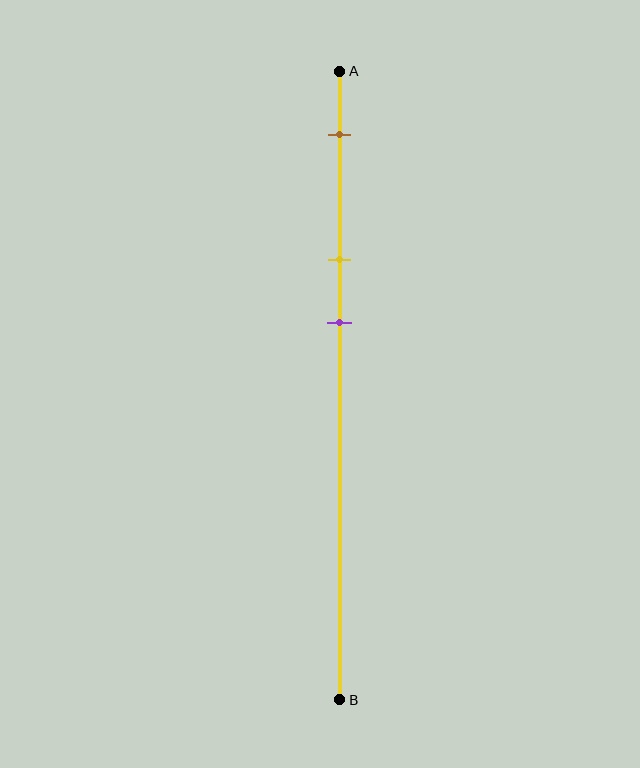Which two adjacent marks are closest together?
The yellow and purple marks are the closest adjacent pair.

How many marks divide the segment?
There are 3 marks dividing the segment.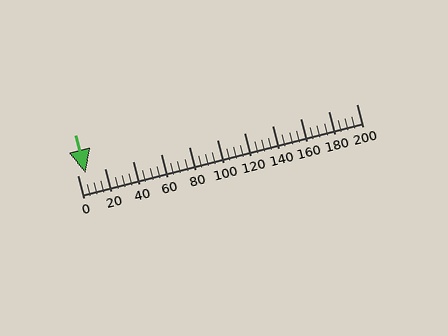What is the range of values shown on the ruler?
The ruler shows values from 0 to 200.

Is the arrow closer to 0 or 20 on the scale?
The arrow is closer to 0.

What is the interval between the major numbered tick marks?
The major tick marks are spaced 20 units apart.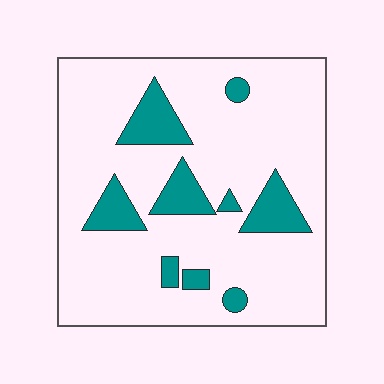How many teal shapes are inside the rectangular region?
9.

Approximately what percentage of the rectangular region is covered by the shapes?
Approximately 15%.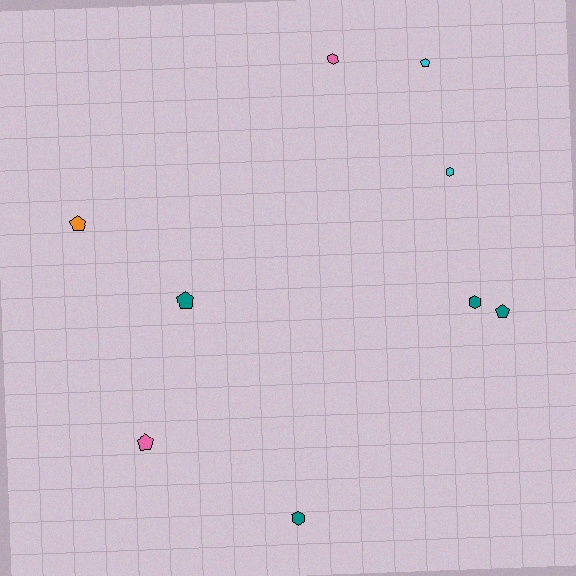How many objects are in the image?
There are 9 objects.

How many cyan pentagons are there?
There is 1 cyan pentagon.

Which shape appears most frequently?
Pentagon, with 5 objects.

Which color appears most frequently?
Teal, with 4 objects.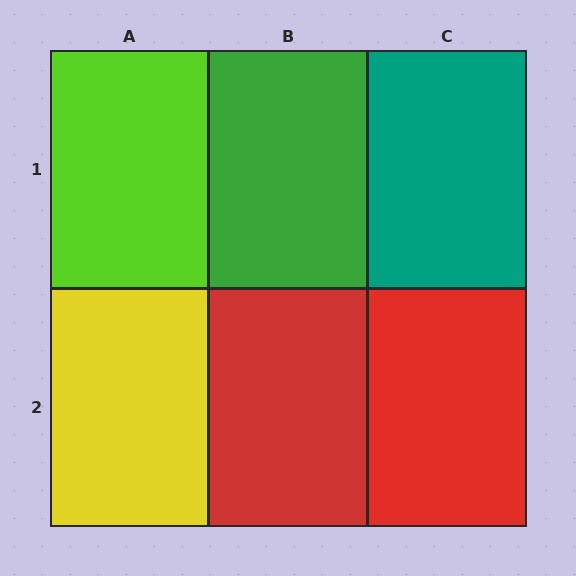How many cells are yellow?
1 cell is yellow.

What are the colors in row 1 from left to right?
Lime, green, teal.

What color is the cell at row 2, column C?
Red.